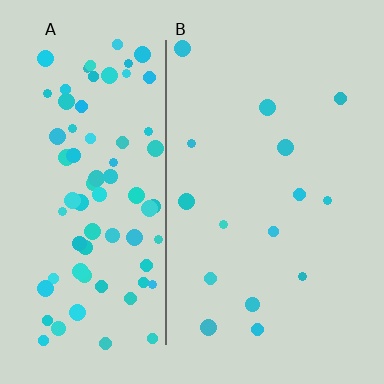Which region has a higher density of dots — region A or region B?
A (the left).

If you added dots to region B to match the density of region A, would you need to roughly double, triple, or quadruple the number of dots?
Approximately quadruple.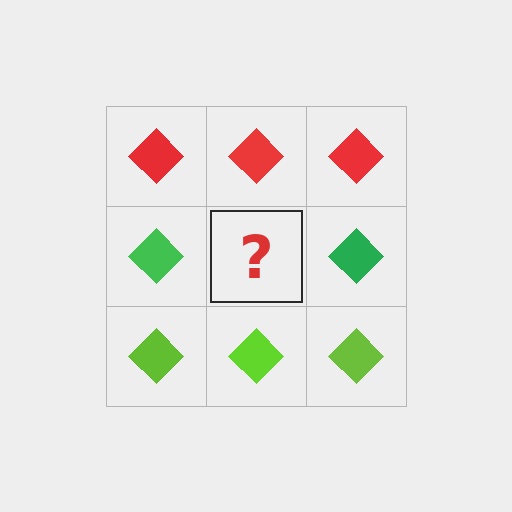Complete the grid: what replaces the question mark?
The question mark should be replaced with a green diamond.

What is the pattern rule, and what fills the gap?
The rule is that each row has a consistent color. The gap should be filled with a green diamond.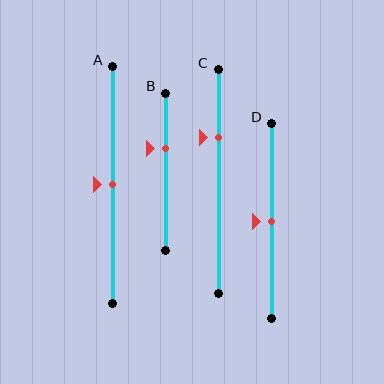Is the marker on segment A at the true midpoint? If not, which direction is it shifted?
Yes, the marker on segment A is at the true midpoint.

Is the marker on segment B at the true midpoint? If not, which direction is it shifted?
No, the marker on segment B is shifted upward by about 15% of the segment length.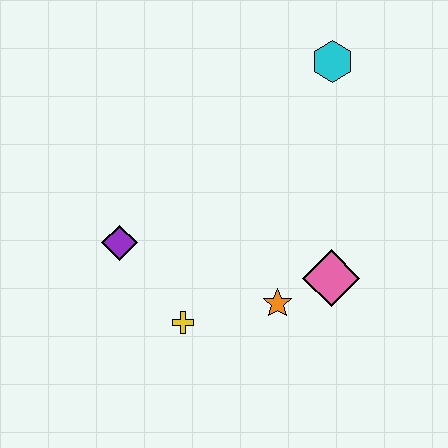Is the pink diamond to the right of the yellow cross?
Yes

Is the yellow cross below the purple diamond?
Yes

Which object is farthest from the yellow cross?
The cyan hexagon is farthest from the yellow cross.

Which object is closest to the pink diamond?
The orange star is closest to the pink diamond.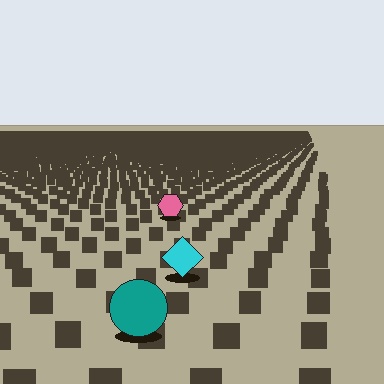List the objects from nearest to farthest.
From nearest to farthest: the teal circle, the cyan diamond, the pink hexagon.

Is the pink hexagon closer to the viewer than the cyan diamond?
No. The cyan diamond is closer — you can tell from the texture gradient: the ground texture is coarser near it.